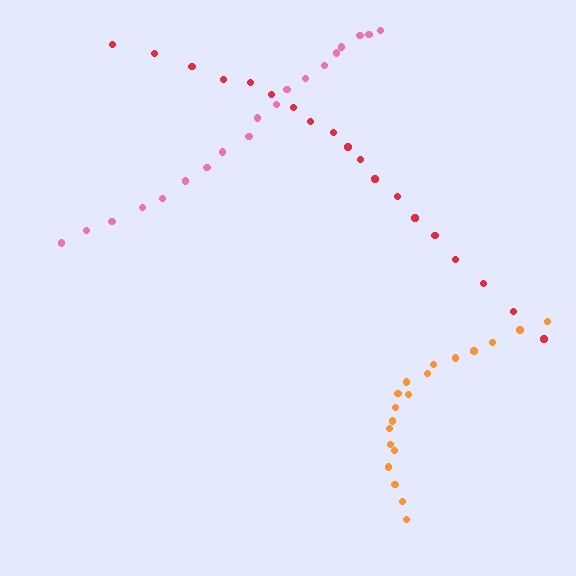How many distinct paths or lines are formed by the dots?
There are 3 distinct paths.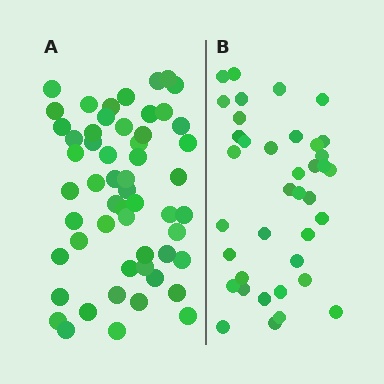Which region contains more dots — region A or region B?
Region A (the left region) has more dots.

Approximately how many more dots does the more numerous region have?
Region A has approximately 15 more dots than region B.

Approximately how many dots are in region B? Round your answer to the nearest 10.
About 40 dots. (The exact count is 38, which rounds to 40.)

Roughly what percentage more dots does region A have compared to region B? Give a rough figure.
About 45% more.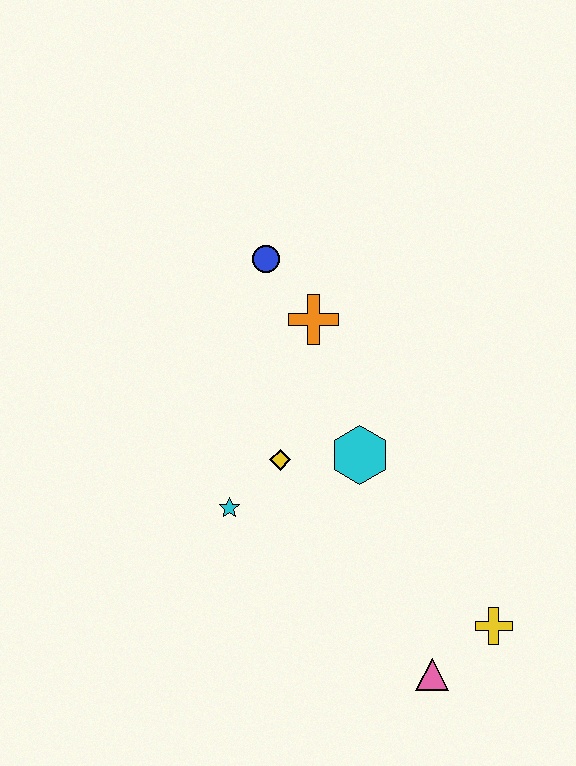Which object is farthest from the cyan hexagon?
The pink triangle is farthest from the cyan hexagon.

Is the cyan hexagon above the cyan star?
Yes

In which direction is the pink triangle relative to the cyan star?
The pink triangle is to the right of the cyan star.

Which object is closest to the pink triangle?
The yellow cross is closest to the pink triangle.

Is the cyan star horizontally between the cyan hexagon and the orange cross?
No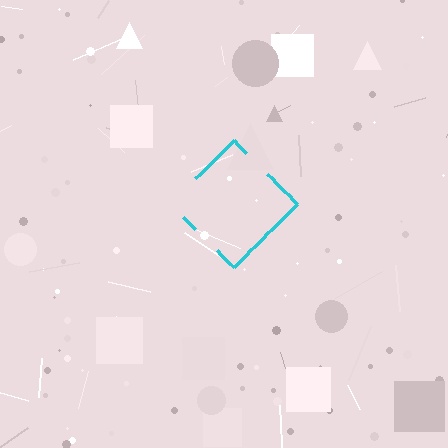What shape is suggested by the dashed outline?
The dashed outline suggests a diamond.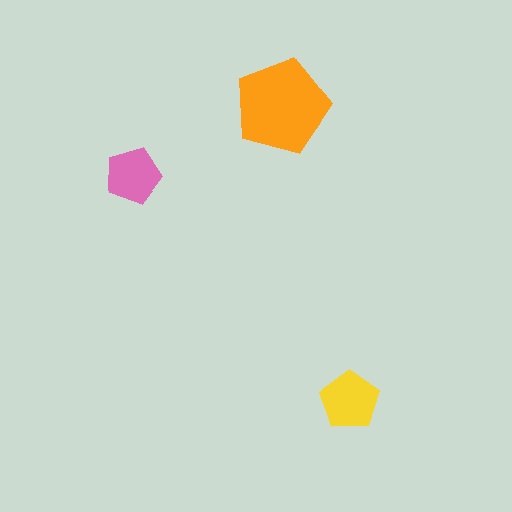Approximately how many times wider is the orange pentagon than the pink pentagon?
About 1.5 times wider.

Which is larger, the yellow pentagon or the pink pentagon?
The yellow one.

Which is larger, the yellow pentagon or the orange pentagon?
The orange one.